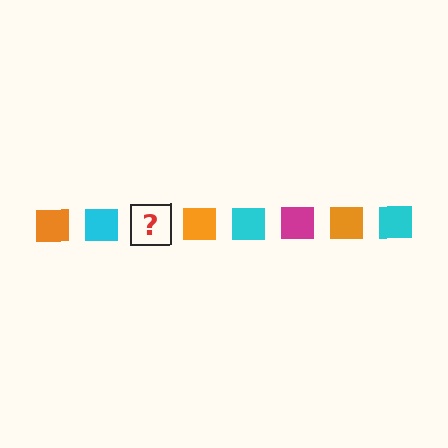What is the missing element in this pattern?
The missing element is a magenta square.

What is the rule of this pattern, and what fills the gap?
The rule is that the pattern cycles through orange, cyan, magenta squares. The gap should be filled with a magenta square.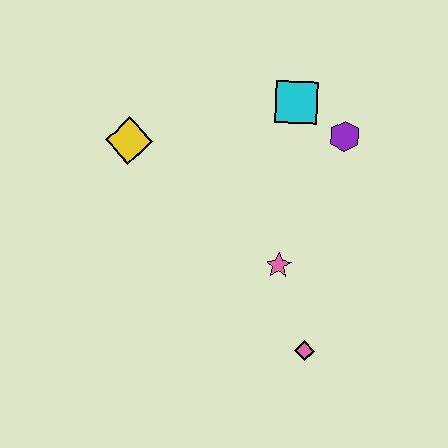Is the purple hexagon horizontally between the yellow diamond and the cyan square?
No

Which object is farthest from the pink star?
The yellow diamond is farthest from the pink star.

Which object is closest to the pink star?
The pink diamond is closest to the pink star.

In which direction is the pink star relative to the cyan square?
The pink star is below the cyan square.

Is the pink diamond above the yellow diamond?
No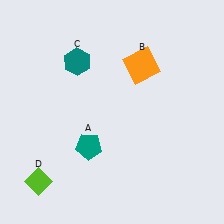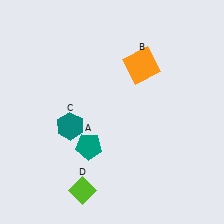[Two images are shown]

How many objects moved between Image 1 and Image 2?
2 objects moved between the two images.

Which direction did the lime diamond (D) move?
The lime diamond (D) moved right.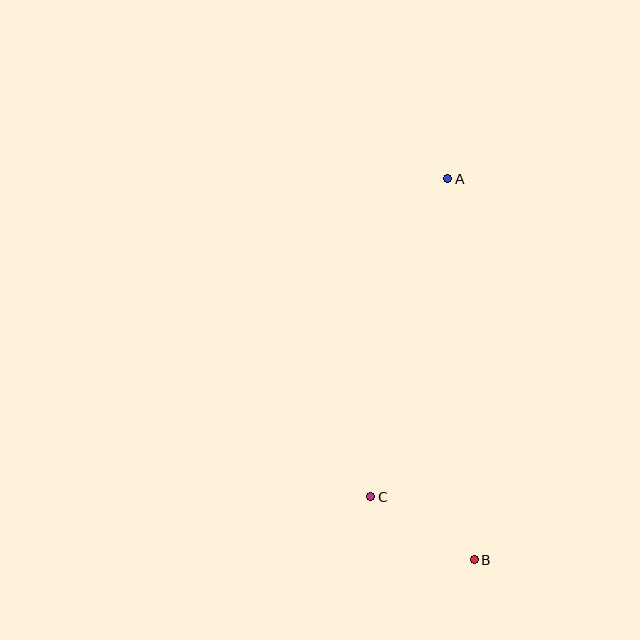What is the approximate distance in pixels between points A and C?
The distance between A and C is approximately 327 pixels.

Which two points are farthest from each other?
Points A and B are farthest from each other.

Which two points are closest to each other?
Points B and C are closest to each other.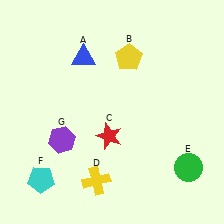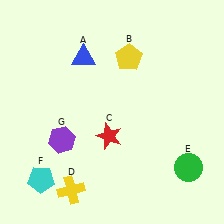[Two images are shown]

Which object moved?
The yellow cross (D) moved left.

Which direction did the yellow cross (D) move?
The yellow cross (D) moved left.